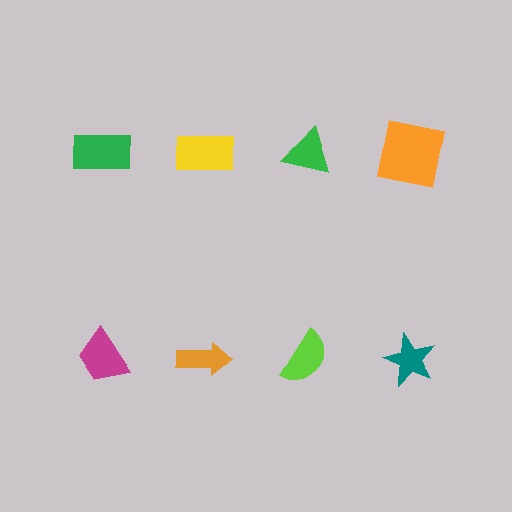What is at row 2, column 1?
A magenta trapezoid.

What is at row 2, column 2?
An orange arrow.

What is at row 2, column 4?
A teal star.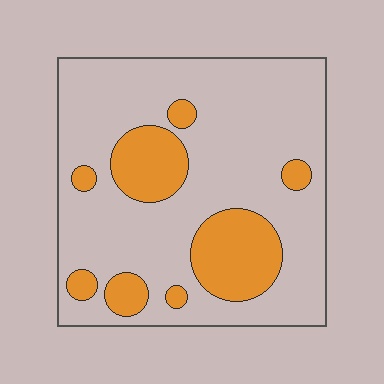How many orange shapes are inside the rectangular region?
8.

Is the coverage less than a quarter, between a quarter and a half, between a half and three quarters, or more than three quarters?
Less than a quarter.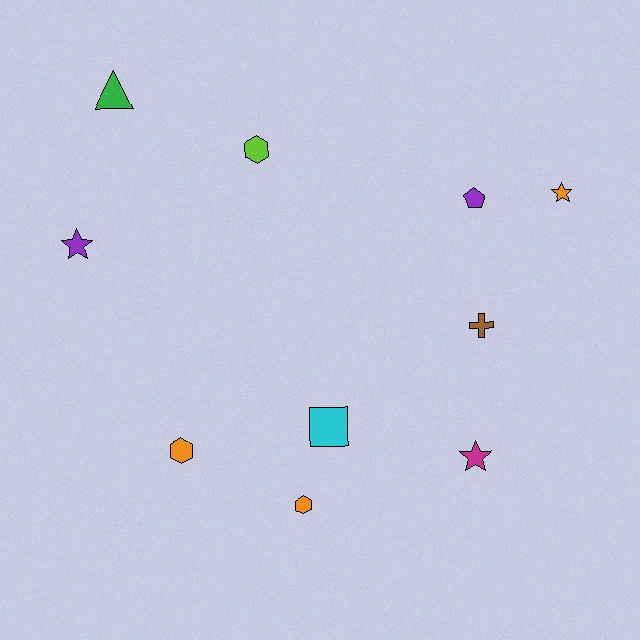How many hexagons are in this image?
There are 3 hexagons.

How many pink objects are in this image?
There are no pink objects.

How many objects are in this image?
There are 10 objects.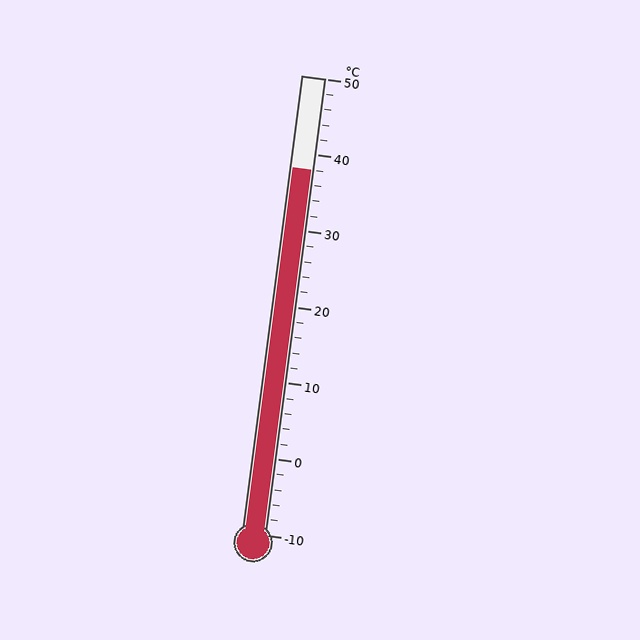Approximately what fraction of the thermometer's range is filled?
The thermometer is filled to approximately 80% of its range.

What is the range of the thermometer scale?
The thermometer scale ranges from -10°C to 50°C.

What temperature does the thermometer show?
The thermometer shows approximately 38°C.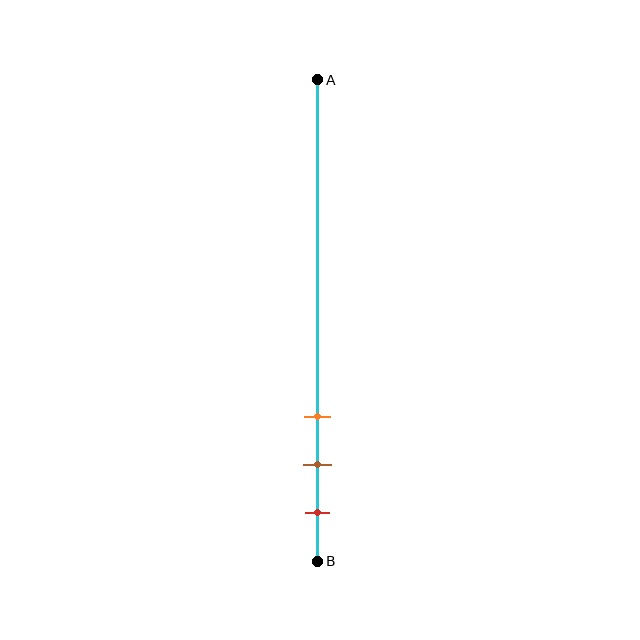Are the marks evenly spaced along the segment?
Yes, the marks are approximately evenly spaced.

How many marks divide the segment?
There are 3 marks dividing the segment.